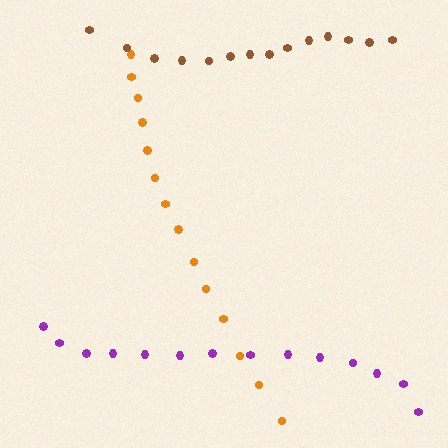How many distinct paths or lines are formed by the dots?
There are 3 distinct paths.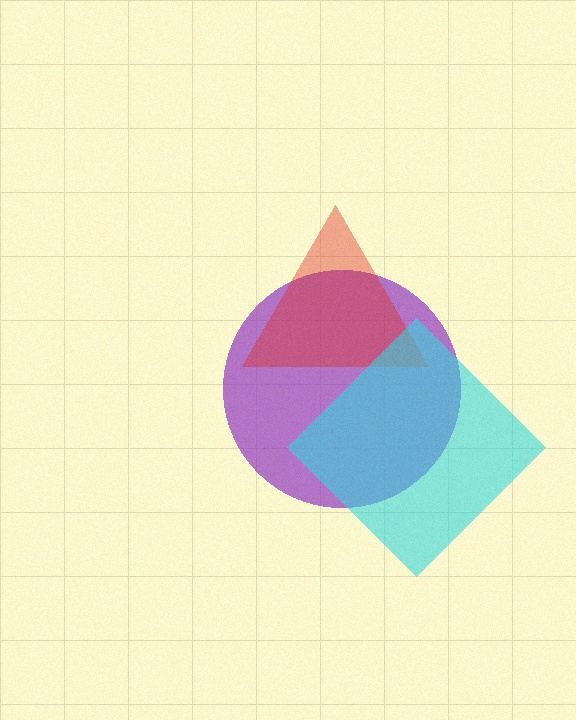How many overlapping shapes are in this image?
There are 3 overlapping shapes in the image.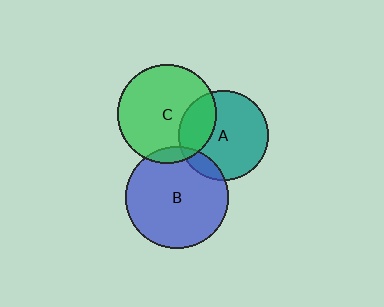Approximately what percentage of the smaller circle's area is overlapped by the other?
Approximately 10%.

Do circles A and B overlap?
Yes.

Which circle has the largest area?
Circle B (blue).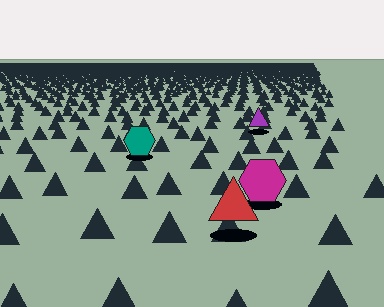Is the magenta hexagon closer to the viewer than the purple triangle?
Yes. The magenta hexagon is closer — you can tell from the texture gradient: the ground texture is coarser near it.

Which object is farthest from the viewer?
The purple triangle is farthest from the viewer. It appears smaller and the ground texture around it is denser.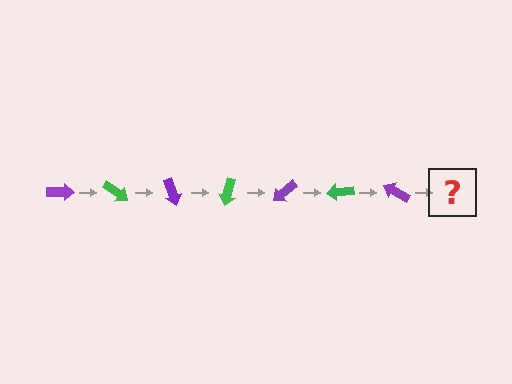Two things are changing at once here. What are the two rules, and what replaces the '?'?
The two rules are that it rotates 35 degrees each step and the color cycles through purple and green. The '?' should be a green arrow, rotated 245 degrees from the start.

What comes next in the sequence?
The next element should be a green arrow, rotated 245 degrees from the start.